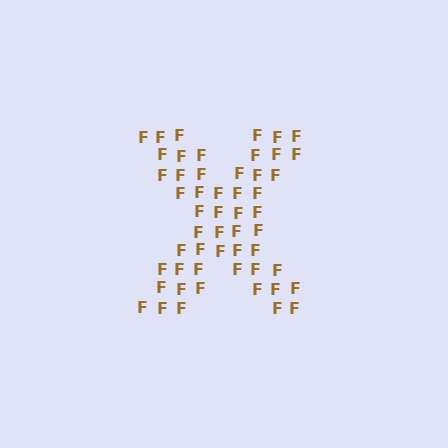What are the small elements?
The small elements are letter F's.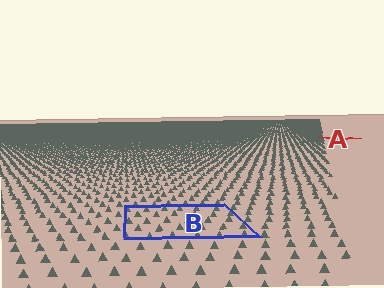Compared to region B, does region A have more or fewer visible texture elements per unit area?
Region A has more texture elements per unit area — they are packed more densely because it is farther away.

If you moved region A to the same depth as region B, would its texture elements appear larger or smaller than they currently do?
They would appear larger. At a closer depth, the same texture elements are projected at a bigger on-screen size.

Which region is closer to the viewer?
Region B is closer. The texture elements there are larger and more spread out.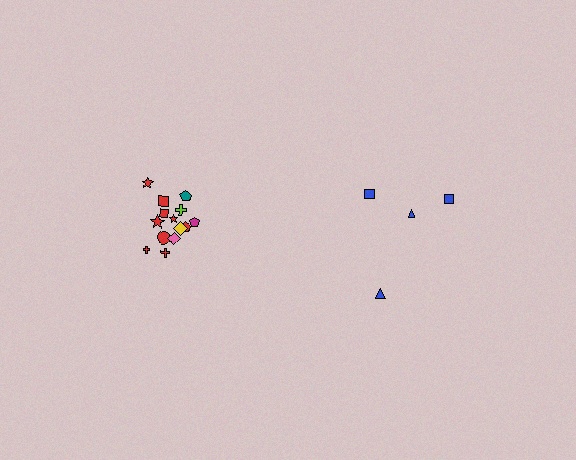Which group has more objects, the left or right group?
The left group.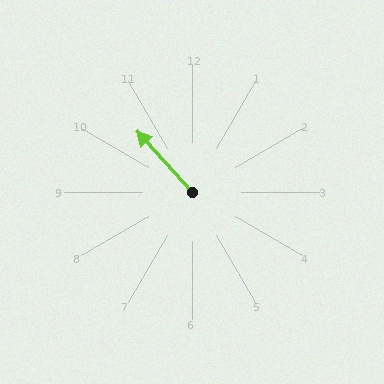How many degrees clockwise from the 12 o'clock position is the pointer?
Approximately 318 degrees.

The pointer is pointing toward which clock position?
Roughly 11 o'clock.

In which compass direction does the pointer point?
Northwest.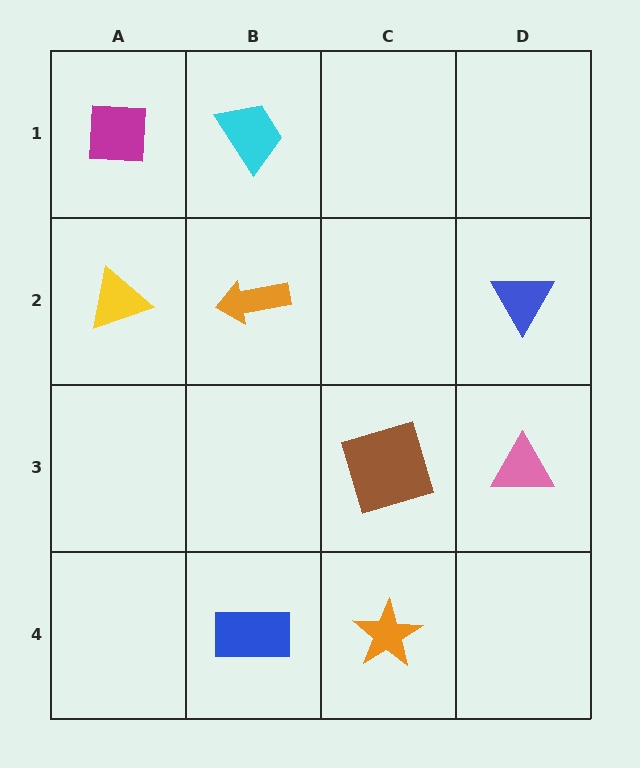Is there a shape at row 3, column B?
No, that cell is empty.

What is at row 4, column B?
A blue rectangle.